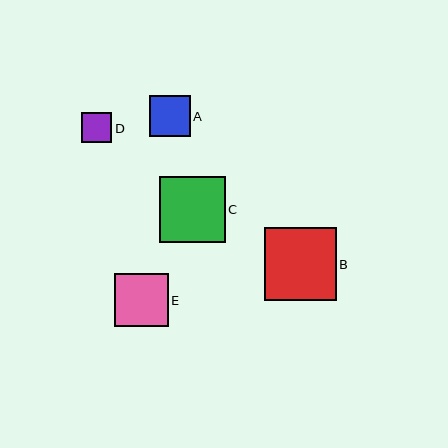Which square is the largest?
Square B is the largest with a size of approximately 72 pixels.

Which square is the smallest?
Square D is the smallest with a size of approximately 31 pixels.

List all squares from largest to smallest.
From largest to smallest: B, C, E, A, D.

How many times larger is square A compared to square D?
Square A is approximately 1.3 times the size of square D.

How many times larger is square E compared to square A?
Square E is approximately 1.3 times the size of square A.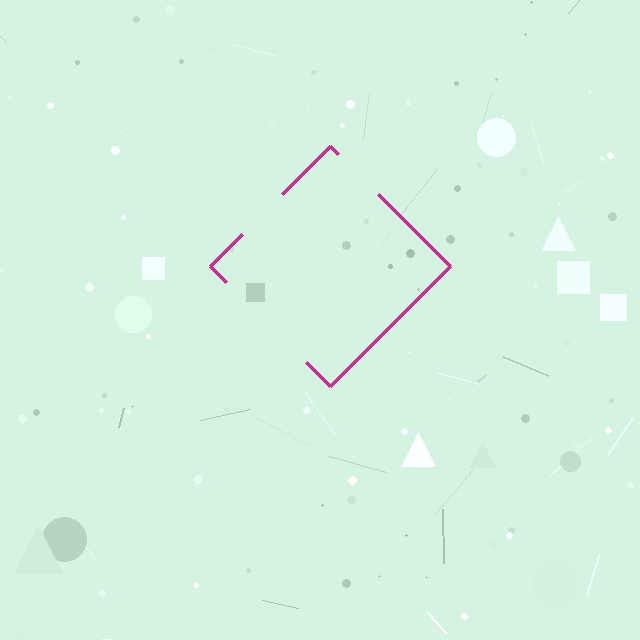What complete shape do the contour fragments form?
The contour fragments form a diamond.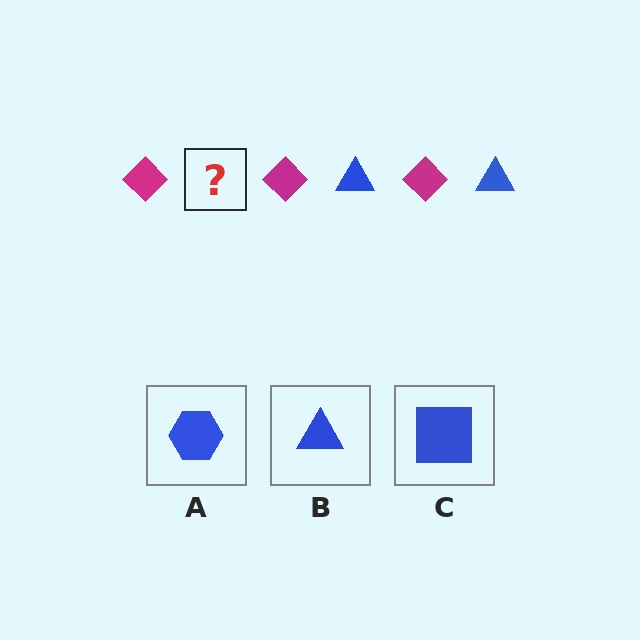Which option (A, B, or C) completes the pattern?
B.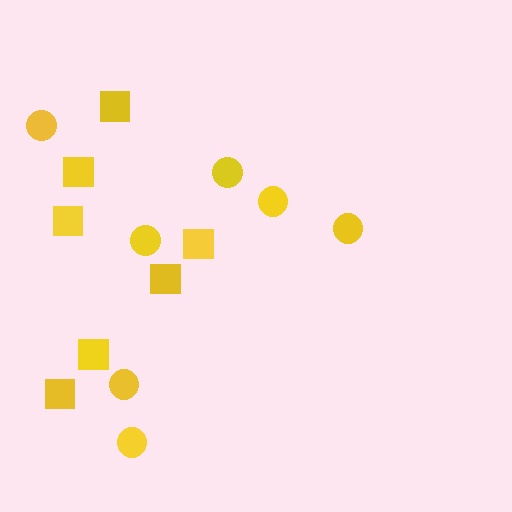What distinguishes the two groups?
There are 2 groups: one group of circles (7) and one group of squares (7).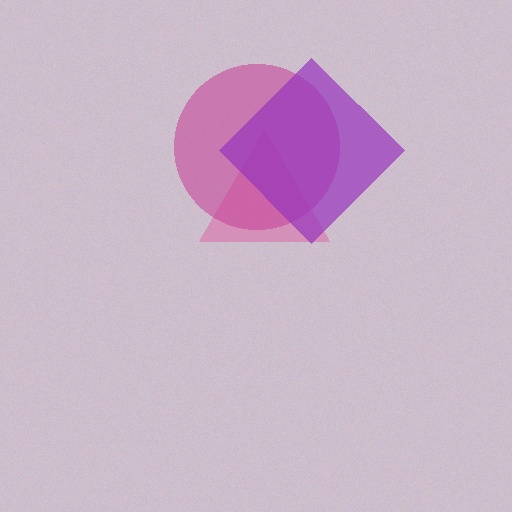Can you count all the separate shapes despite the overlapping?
Yes, there are 3 separate shapes.